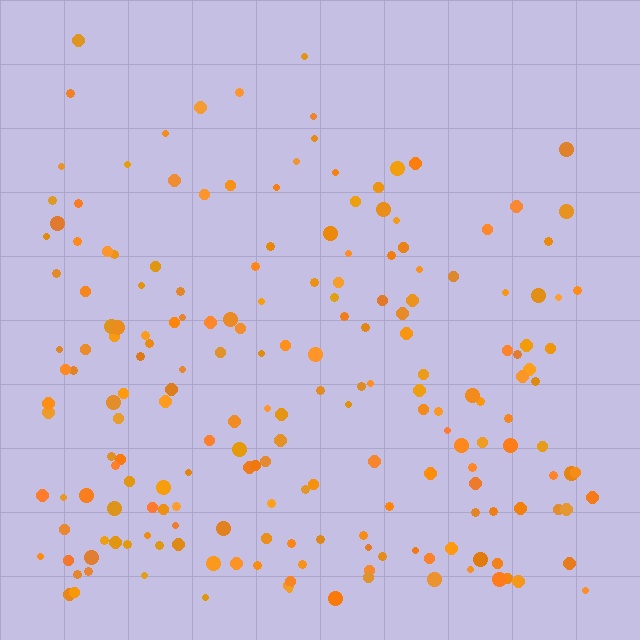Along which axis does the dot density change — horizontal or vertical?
Vertical.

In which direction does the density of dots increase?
From top to bottom, with the bottom side densest.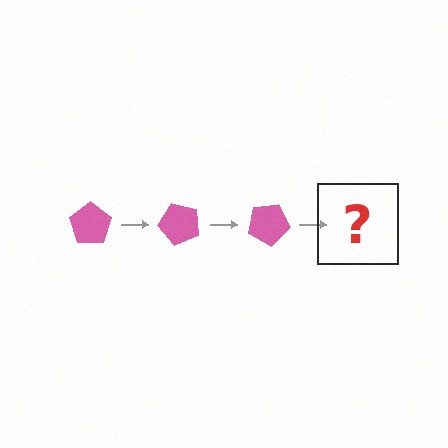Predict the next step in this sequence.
The next step is a pink pentagon rotated 150 degrees.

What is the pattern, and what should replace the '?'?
The pattern is that the pentagon rotates 50 degrees each step. The '?' should be a pink pentagon rotated 150 degrees.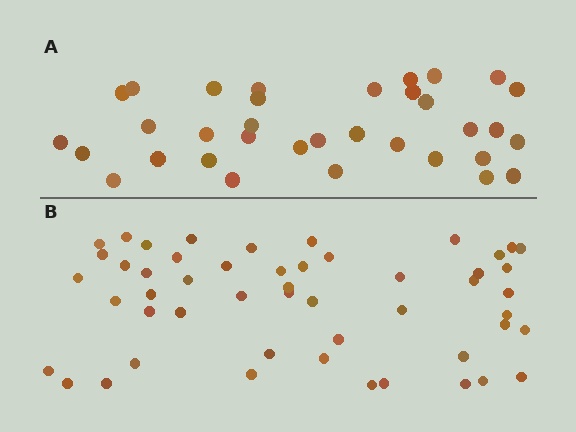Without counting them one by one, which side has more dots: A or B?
Region B (the bottom region) has more dots.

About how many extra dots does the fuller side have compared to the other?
Region B has approximately 15 more dots than region A.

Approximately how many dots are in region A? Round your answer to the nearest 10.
About 30 dots. (The exact count is 34, which rounds to 30.)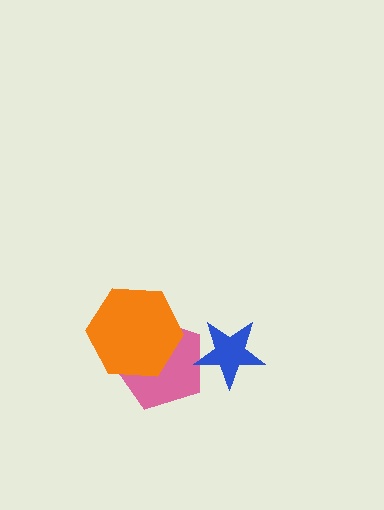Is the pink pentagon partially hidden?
Yes, it is partially covered by another shape.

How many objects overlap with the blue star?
1 object overlaps with the blue star.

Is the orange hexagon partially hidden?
No, no other shape covers it.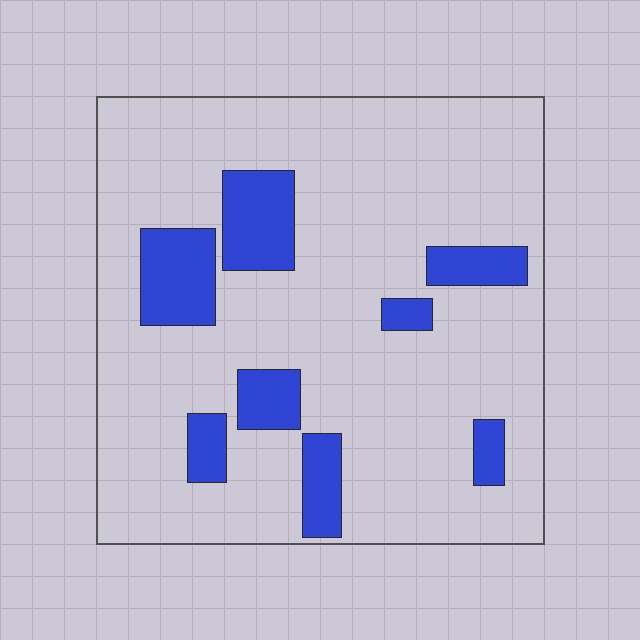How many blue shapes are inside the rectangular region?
8.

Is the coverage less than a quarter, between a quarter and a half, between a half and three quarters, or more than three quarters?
Less than a quarter.